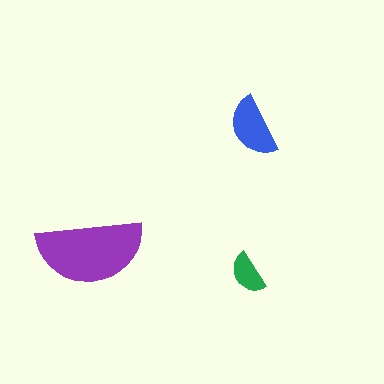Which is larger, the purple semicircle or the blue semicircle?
The purple one.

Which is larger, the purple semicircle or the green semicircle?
The purple one.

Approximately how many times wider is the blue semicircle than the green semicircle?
About 1.5 times wider.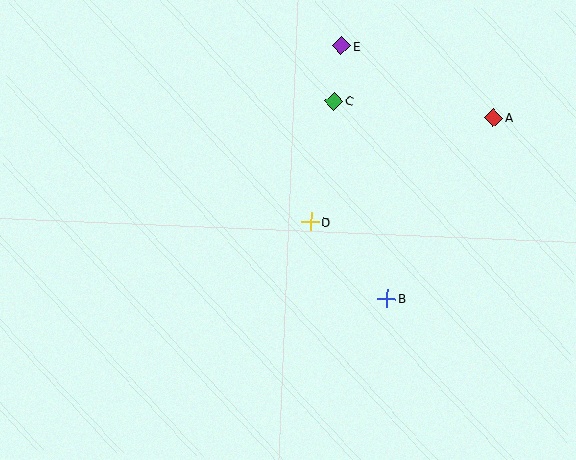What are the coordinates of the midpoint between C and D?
The midpoint between C and D is at (322, 161).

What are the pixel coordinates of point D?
Point D is at (311, 222).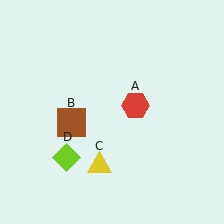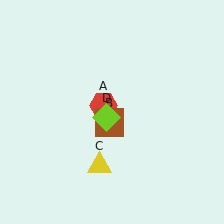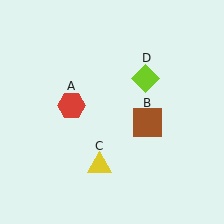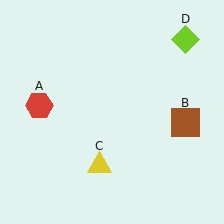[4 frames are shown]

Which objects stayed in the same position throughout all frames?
Yellow triangle (object C) remained stationary.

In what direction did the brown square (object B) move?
The brown square (object B) moved right.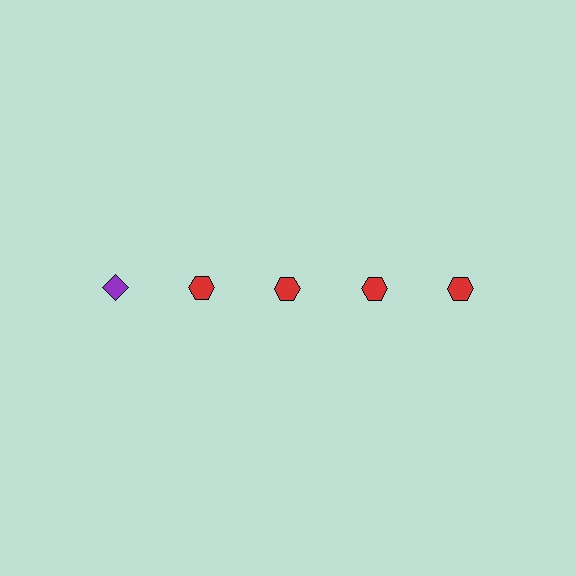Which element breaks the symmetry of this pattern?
The purple diamond in the top row, leftmost column breaks the symmetry. All other shapes are red hexagons.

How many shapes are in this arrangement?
There are 5 shapes arranged in a grid pattern.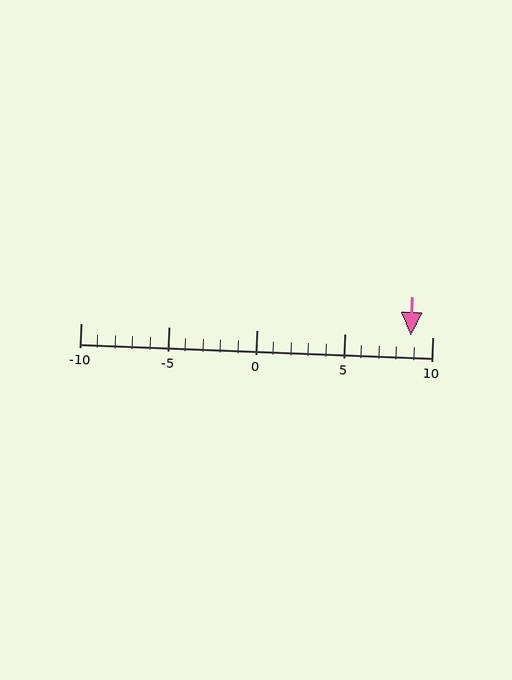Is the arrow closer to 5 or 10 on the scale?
The arrow is closer to 10.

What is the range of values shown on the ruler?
The ruler shows values from -10 to 10.